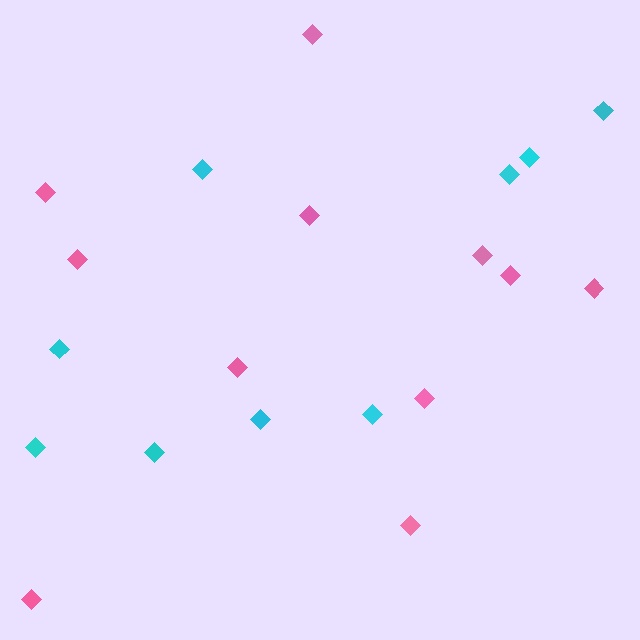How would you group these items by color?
There are 2 groups: one group of pink diamonds (11) and one group of cyan diamonds (9).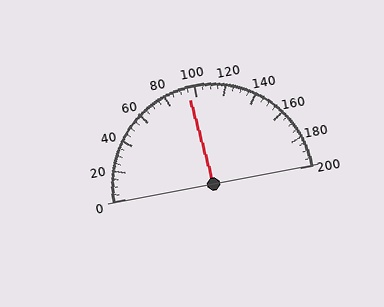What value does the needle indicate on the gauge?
The needle indicates approximately 95.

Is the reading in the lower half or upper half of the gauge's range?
The reading is in the lower half of the range (0 to 200).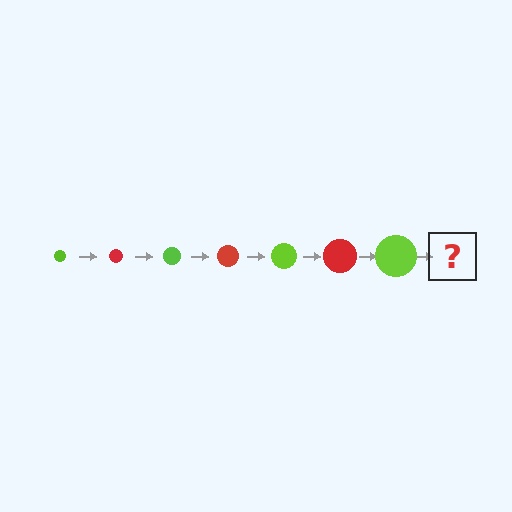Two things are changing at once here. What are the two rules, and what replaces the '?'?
The two rules are that the circle grows larger each step and the color cycles through lime and red. The '?' should be a red circle, larger than the previous one.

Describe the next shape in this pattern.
It should be a red circle, larger than the previous one.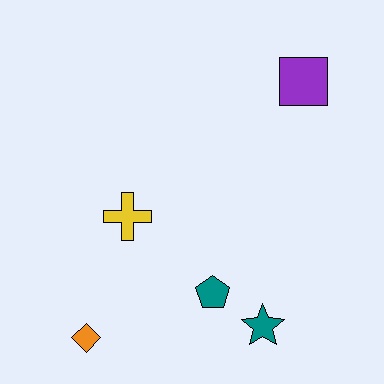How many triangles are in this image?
There are no triangles.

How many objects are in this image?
There are 5 objects.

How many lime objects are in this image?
There are no lime objects.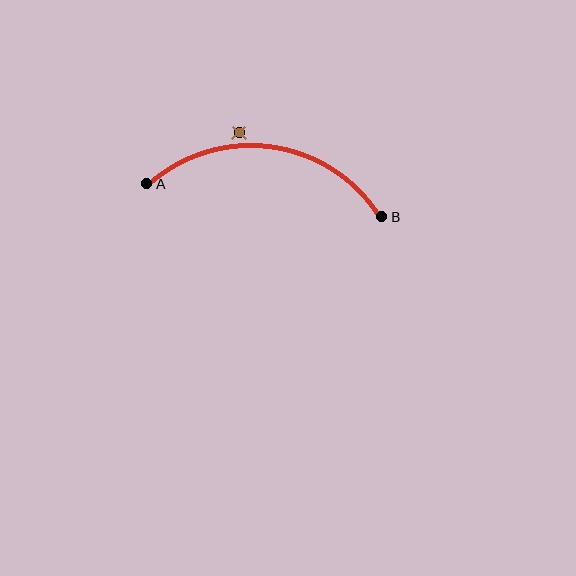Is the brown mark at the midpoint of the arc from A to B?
No — the brown mark does not lie on the arc at all. It sits slightly outside the curve.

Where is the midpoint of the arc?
The arc midpoint is the point on the curve farthest from the straight line joining A and B. It sits above that line.